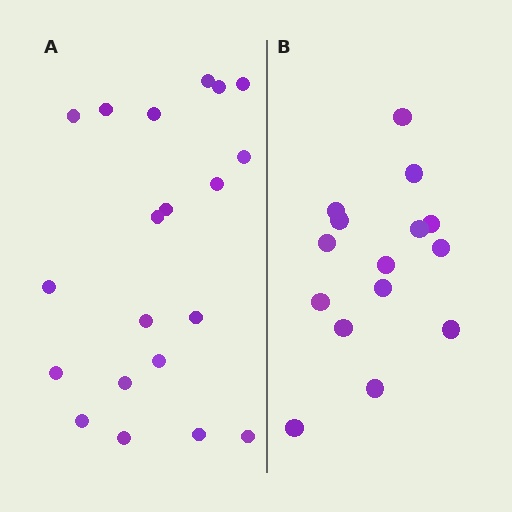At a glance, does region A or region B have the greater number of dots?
Region A (the left region) has more dots.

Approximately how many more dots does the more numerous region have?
Region A has about 5 more dots than region B.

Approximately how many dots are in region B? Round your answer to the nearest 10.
About 20 dots. (The exact count is 15, which rounds to 20.)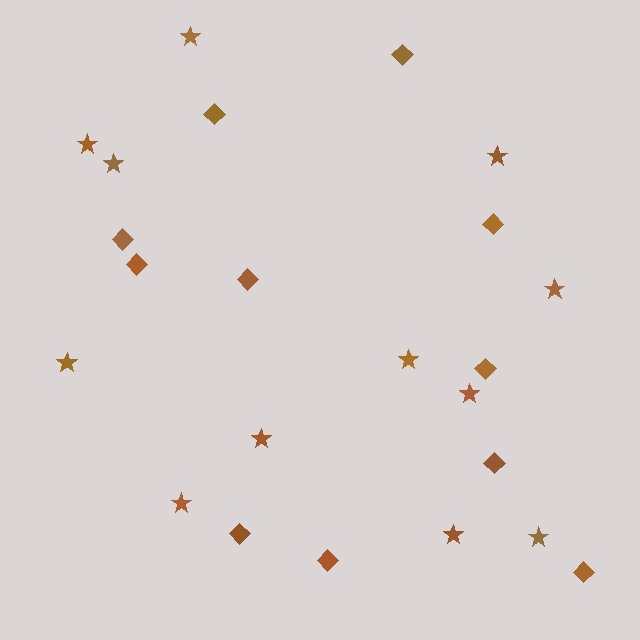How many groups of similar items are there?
There are 2 groups: one group of stars (12) and one group of diamonds (11).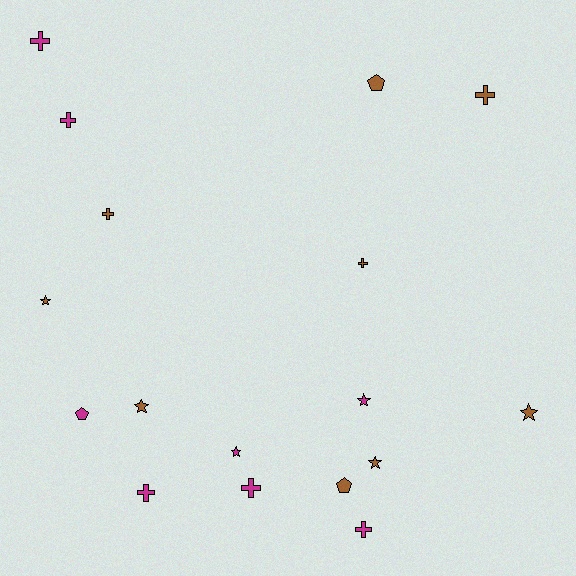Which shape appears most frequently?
Cross, with 8 objects.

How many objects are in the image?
There are 17 objects.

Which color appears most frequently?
Brown, with 9 objects.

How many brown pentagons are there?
There are 2 brown pentagons.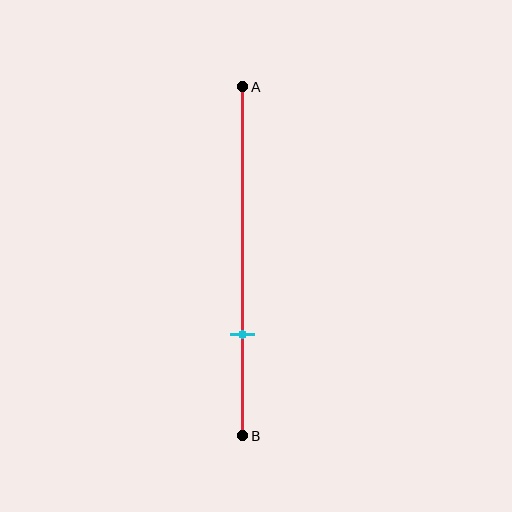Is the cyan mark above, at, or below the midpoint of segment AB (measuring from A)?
The cyan mark is below the midpoint of segment AB.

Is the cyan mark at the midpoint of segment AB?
No, the mark is at about 70% from A, not at the 50% midpoint.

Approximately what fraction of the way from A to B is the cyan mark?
The cyan mark is approximately 70% of the way from A to B.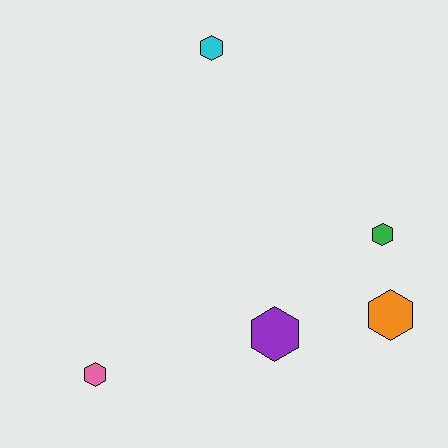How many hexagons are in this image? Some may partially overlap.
There are 5 hexagons.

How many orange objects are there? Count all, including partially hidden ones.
There is 1 orange object.